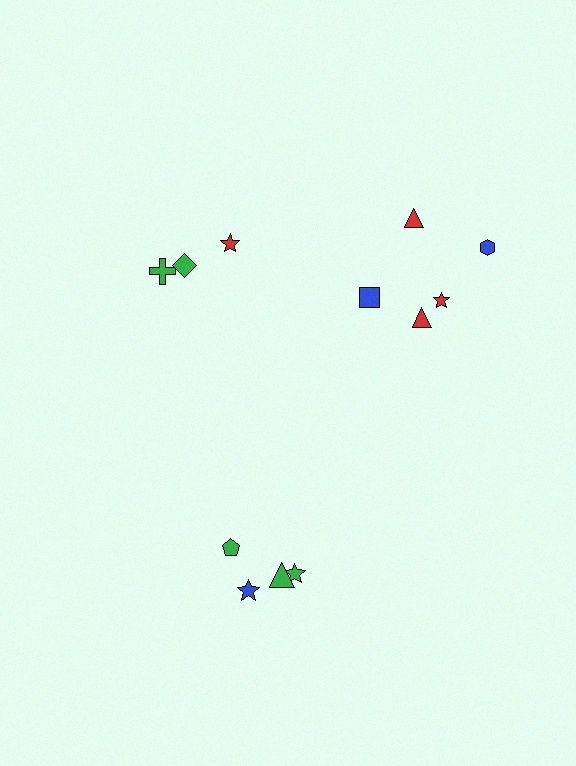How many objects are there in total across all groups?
There are 12 objects.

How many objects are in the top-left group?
There are 3 objects.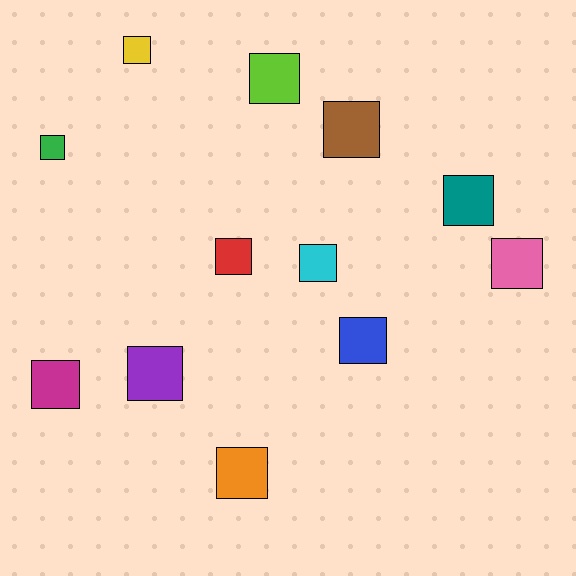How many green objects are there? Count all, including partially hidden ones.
There is 1 green object.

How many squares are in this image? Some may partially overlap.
There are 12 squares.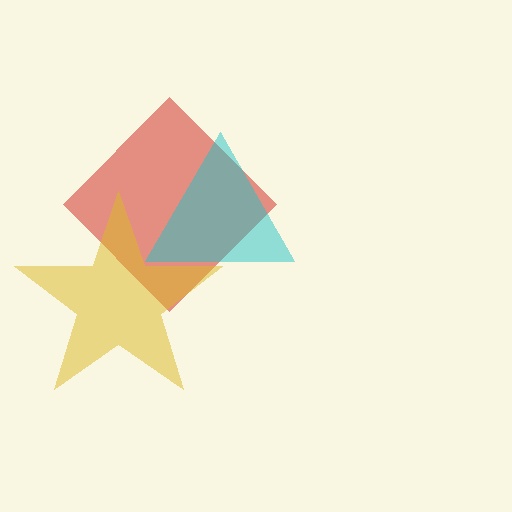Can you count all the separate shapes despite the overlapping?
Yes, there are 3 separate shapes.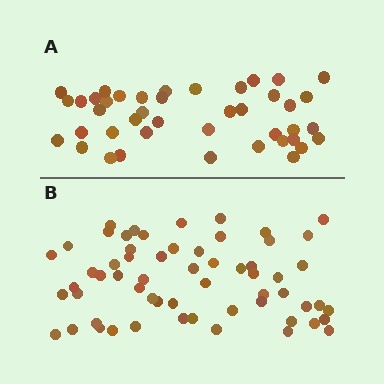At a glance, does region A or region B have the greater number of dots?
Region B (the bottom region) has more dots.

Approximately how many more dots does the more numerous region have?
Region B has approximately 20 more dots than region A.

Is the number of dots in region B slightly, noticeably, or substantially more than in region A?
Region B has noticeably more, but not dramatically so. The ratio is roughly 1.4 to 1.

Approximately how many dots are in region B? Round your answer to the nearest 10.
About 60 dots.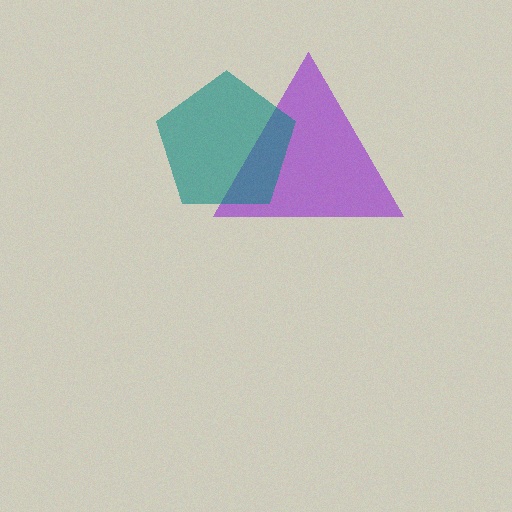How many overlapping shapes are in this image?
There are 2 overlapping shapes in the image.